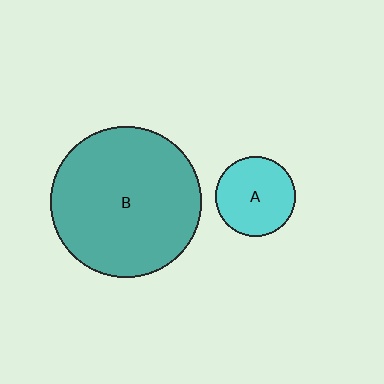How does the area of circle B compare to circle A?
Approximately 3.5 times.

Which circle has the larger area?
Circle B (teal).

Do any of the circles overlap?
No, none of the circles overlap.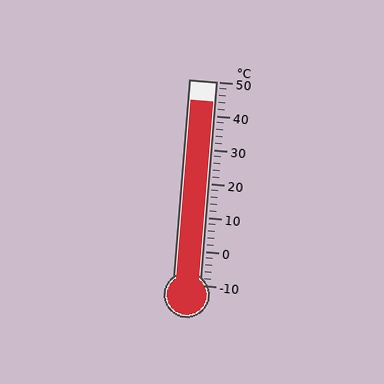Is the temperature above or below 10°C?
The temperature is above 10°C.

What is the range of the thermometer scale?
The thermometer scale ranges from -10°C to 50°C.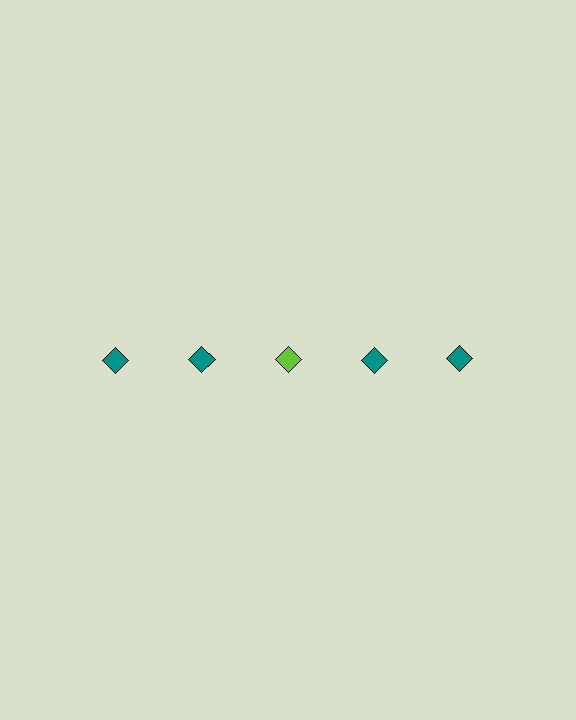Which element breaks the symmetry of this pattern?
The lime diamond in the top row, center column breaks the symmetry. All other shapes are teal diamonds.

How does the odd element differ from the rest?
It has a different color: lime instead of teal.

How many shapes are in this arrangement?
There are 5 shapes arranged in a grid pattern.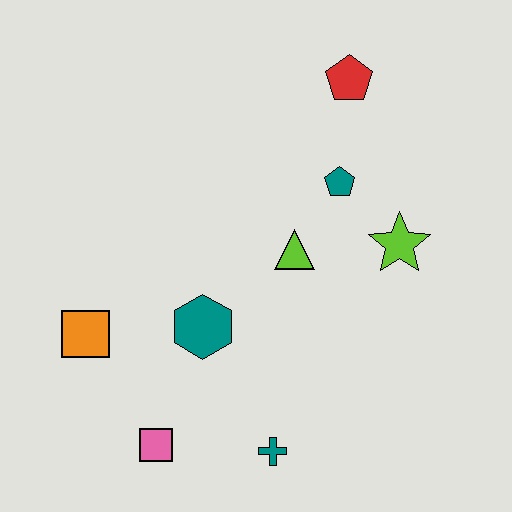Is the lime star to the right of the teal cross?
Yes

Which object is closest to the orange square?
The teal hexagon is closest to the orange square.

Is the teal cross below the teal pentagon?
Yes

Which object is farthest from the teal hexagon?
The red pentagon is farthest from the teal hexagon.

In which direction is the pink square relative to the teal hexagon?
The pink square is below the teal hexagon.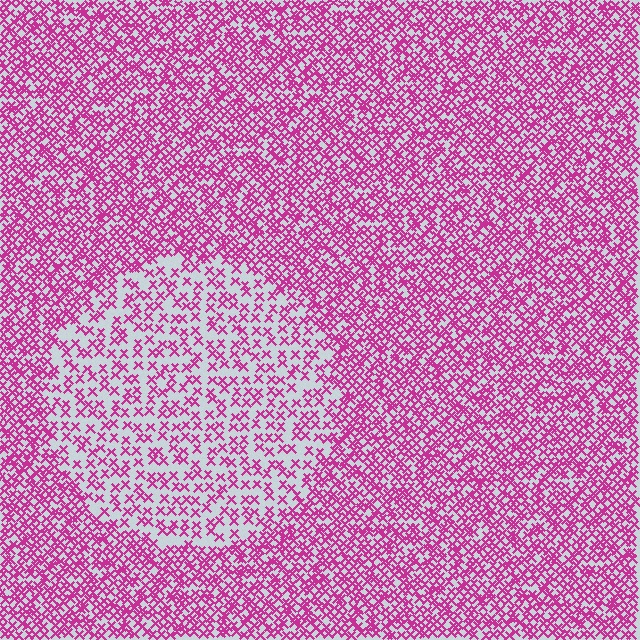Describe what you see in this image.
The image contains small magenta elements arranged at two different densities. A circle-shaped region is visible where the elements are less densely packed than the surrounding area.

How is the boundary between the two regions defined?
The boundary is defined by a change in element density (approximately 2.1x ratio). All elements are the same color, size, and shape.